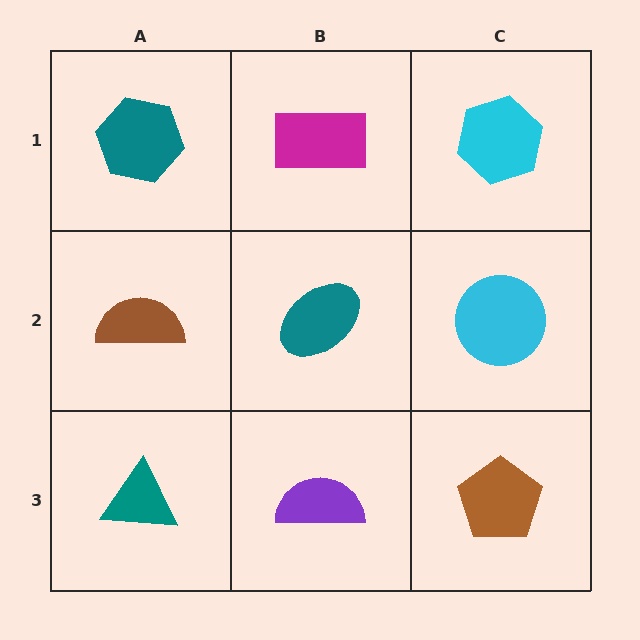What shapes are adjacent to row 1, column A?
A brown semicircle (row 2, column A), a magenta rectangle (row 1, column B).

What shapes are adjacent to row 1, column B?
A teal ellipse (row 2, column B), a teal hexagon (row 1, column A), a cyan hexagon (row 1, column C).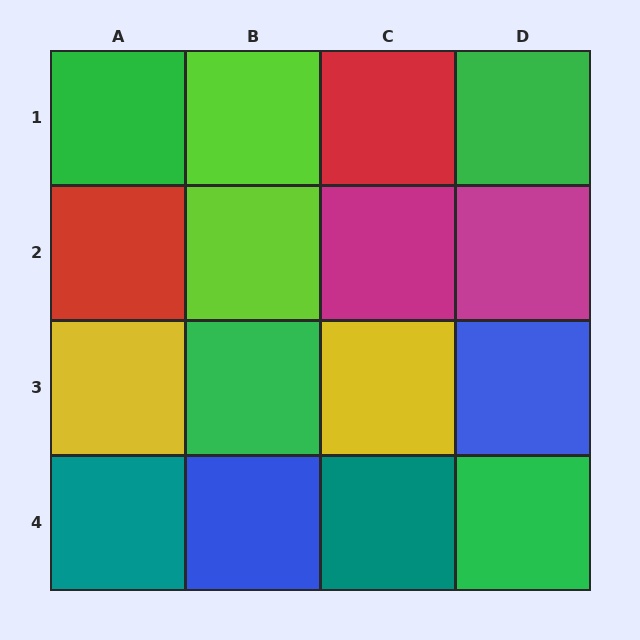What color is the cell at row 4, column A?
Teal.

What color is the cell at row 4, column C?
Teal.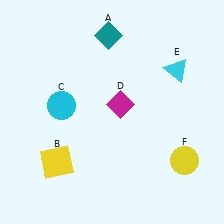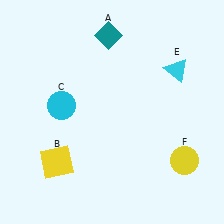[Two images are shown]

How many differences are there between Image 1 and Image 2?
There is 1 difference between the two images.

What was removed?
The magenta diamond (D) was removed in Image 2.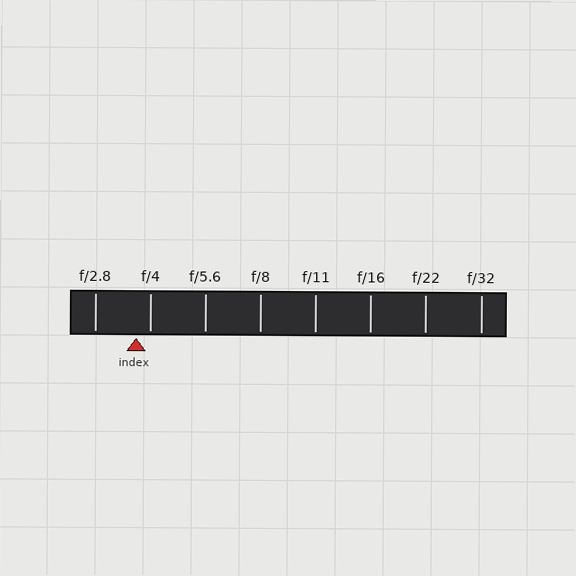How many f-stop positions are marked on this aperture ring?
There are 8 f-stop positions marked.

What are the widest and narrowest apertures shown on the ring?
The widest aperture shown is f/2.8 and the narrowest is f/32.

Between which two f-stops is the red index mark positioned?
The index mark is between f/2.8 and f/4.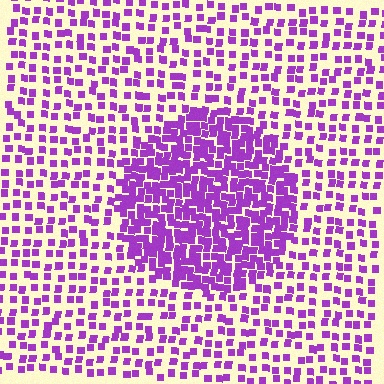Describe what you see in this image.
The image contains small purple elements arranged at two different densities. A circle-shaped region is visible where the elements are more densely packed than the surrounding area.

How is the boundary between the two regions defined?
The boundary is defined by a change in element density (approximately 2.3x ratio). All elements are the same color, size, and shape.